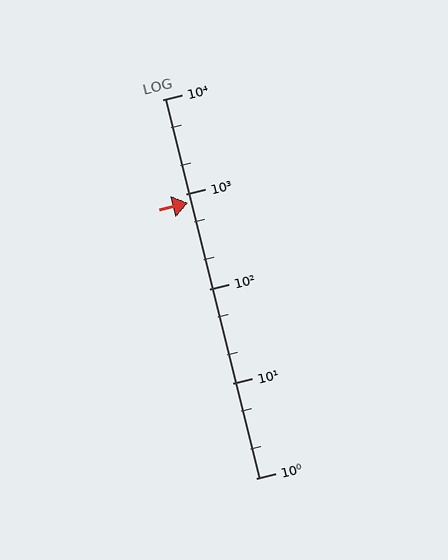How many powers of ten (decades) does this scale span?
The scale spans 4 decades, from 1 to 10000.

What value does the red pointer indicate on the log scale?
The pointer indicates approximately 810.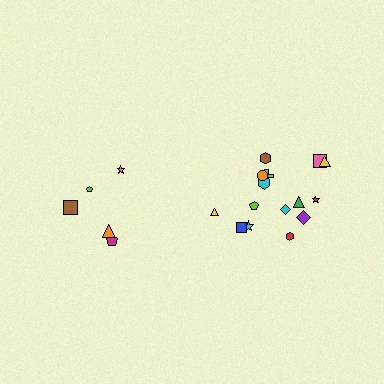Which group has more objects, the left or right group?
The right group.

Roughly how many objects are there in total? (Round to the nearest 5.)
Roughly 20 objects in total.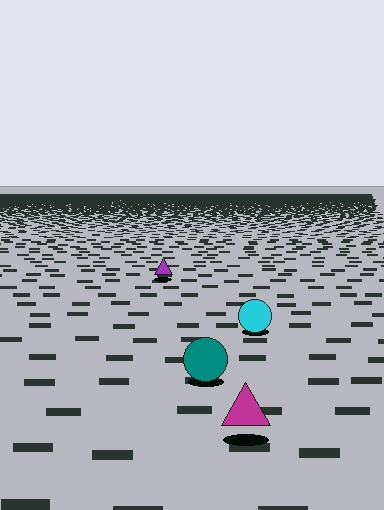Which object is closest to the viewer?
The magenta triangle is closest. The texture marks near it are larger and more spread out.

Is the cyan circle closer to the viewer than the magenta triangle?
No. The magenta triangle is closer — you can tell from the texture gradient: the ground texture is coarser near it.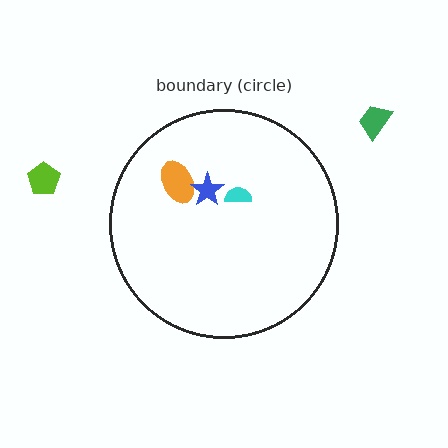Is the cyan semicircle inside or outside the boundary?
Inside.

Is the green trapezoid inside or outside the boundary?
Outside.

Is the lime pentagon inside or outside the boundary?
Outside.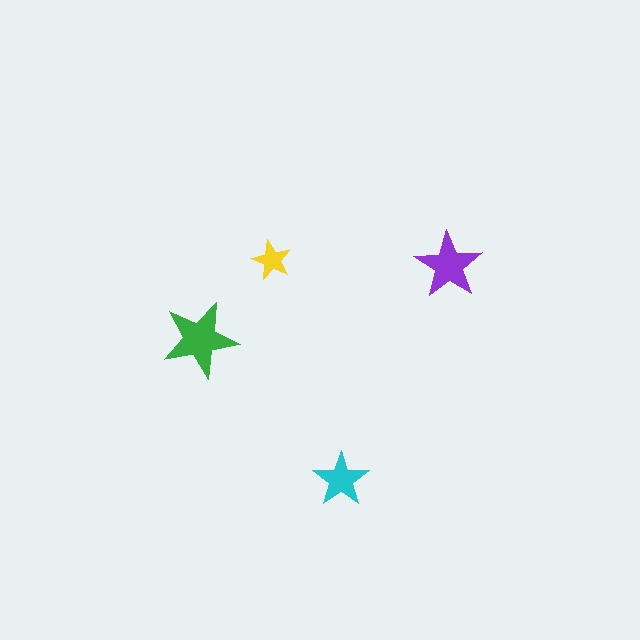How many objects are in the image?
There are 4 objects in the image.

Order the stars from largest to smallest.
the green one, the purple one, the cyan one, the yellow one.